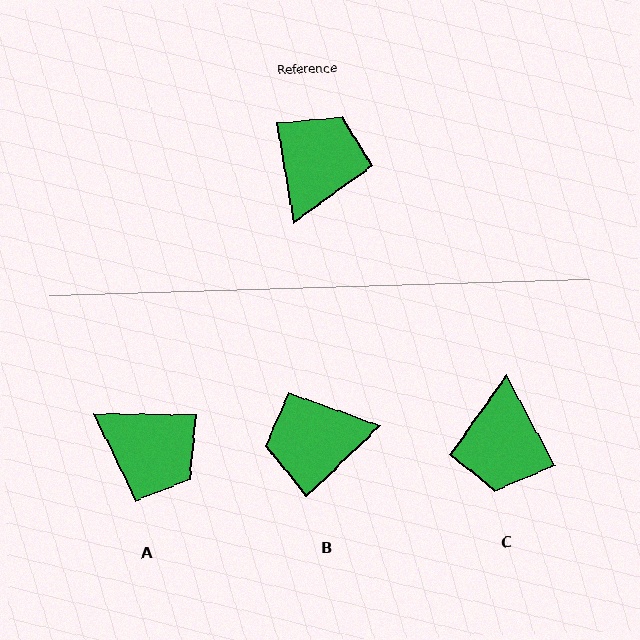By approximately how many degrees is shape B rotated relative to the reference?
Approximately 124 degrees counter-clockwise.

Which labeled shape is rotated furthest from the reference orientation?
C, about 161 degrees away.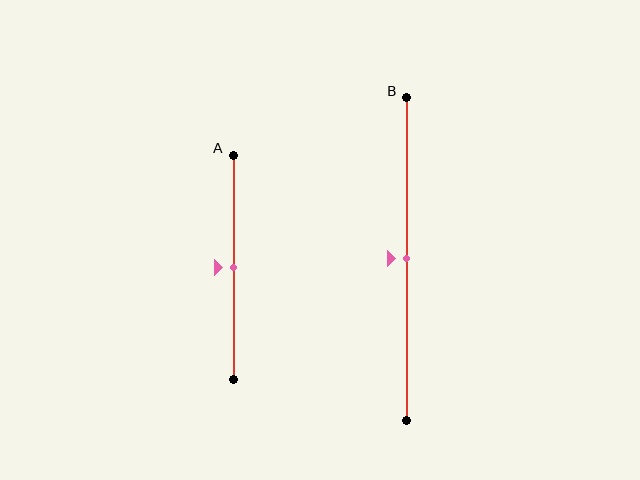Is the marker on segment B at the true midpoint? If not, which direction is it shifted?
Yes, the marker on segment B is at the true midpoint.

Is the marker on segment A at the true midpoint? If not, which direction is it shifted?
Yes, the marker on segment A is at the true midpoint.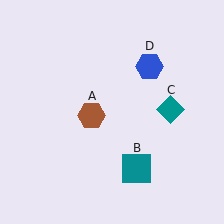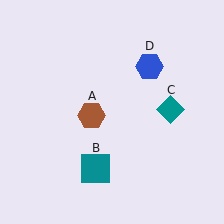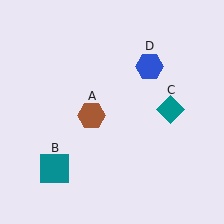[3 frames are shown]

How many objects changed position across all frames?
1 object changed position: teal square (object B).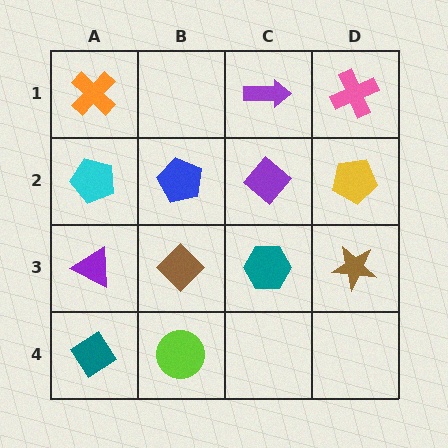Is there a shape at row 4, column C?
No, that cell is empty.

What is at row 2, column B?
A blue pentagon.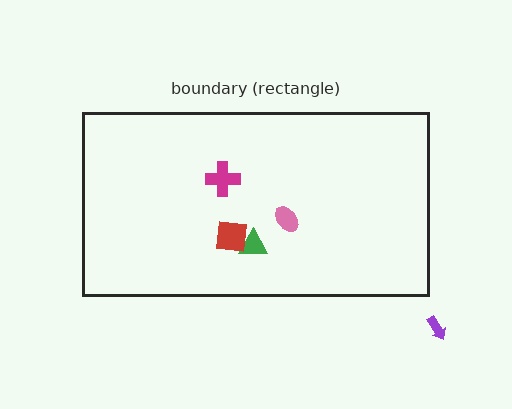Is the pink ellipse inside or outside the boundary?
Inside.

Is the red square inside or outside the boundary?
Inside.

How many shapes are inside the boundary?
4 inside, 1 outside.